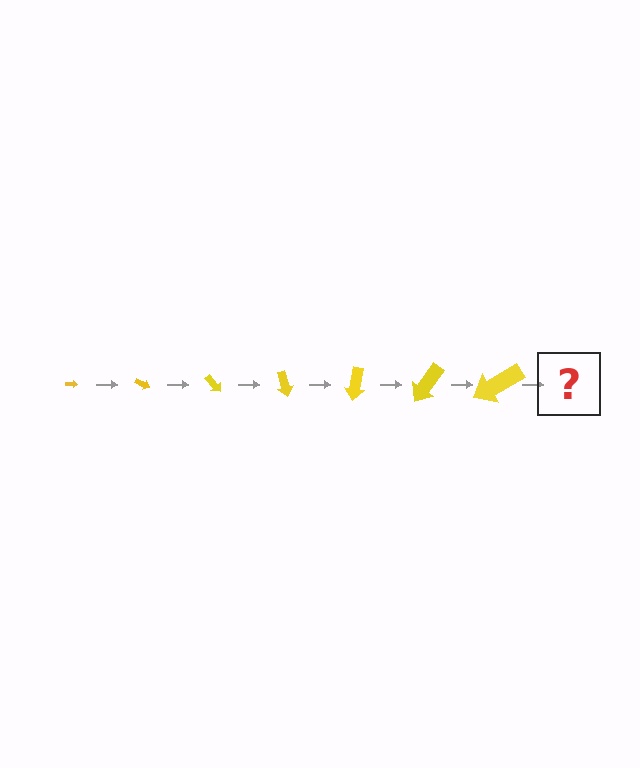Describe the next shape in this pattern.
It should be an arrow, larger than the previous one and rotated 175 degrees from the start.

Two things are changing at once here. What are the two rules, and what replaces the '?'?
The two rules are that the arrow grows larger each step and it rotates 25 degrees each step. The '?' should be an arrow, larger than the previous one and rotated 175 degrees from the start.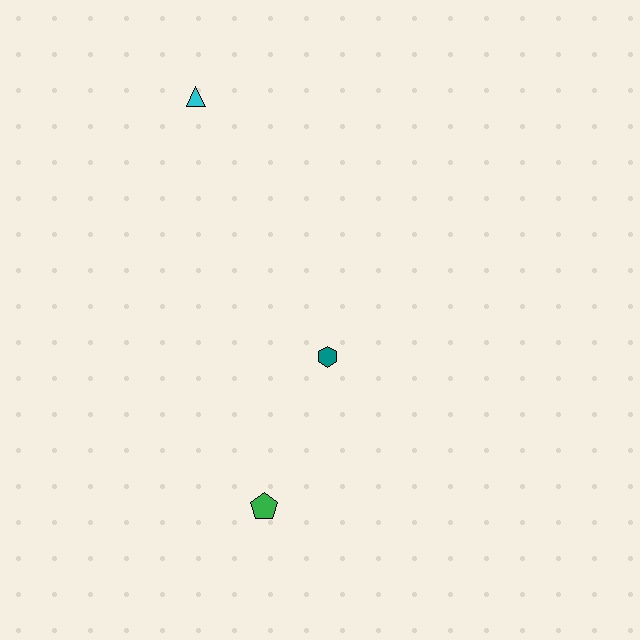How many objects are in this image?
There are 3 objects.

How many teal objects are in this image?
There is 1 teal object.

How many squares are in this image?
There are no squares.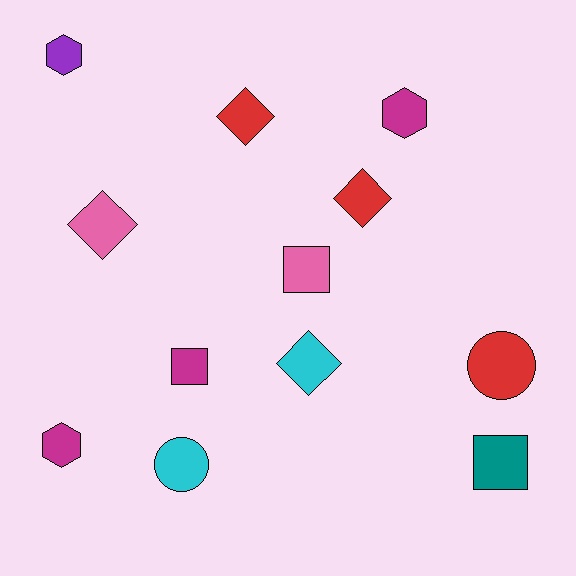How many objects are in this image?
There are 12 objects.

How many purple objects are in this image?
There is 1 purple object.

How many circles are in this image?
There are 2 circles.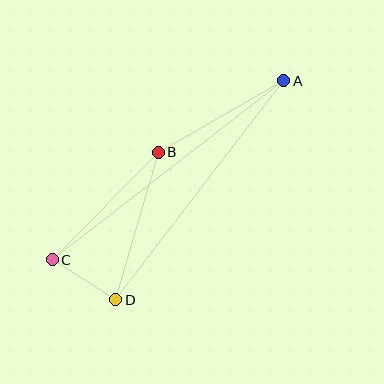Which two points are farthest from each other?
Points A and C are farthest from each other.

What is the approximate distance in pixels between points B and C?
The distance between B and C is approximately 151 pixels.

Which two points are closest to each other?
Points C and D are closest to each other.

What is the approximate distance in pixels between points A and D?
The distance between A and D is approximately 276 pixels.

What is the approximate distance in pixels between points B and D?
The distance between B and D is approximately 154 pixels.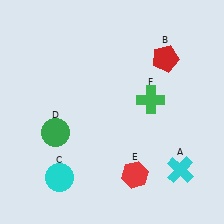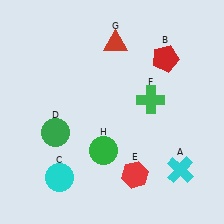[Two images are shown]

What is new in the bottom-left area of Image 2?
A green circle (H) was added in the bottom-left area of Image 2.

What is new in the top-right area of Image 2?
A red triangle (G) was added in the top-right area of Image 2.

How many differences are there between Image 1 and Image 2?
There are 2 differences between the two images.